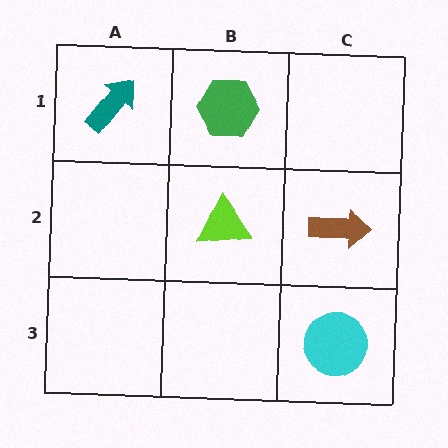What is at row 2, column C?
A brown arrow.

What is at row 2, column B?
A lime triangle.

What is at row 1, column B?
A green hexagon.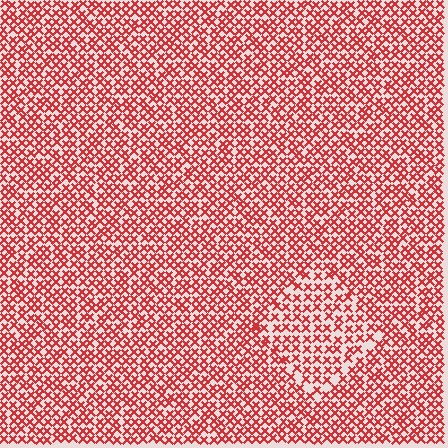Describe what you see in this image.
The image contains small red elements arranged at two different densities. A diamond-shaped region is visible where the elements are less densely packed than the surrounding area.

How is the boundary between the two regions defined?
The boundary is defined by a change in element density (approximately 1.4x ratio). All elements are the same color, size, and shape.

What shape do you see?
I see a diamond.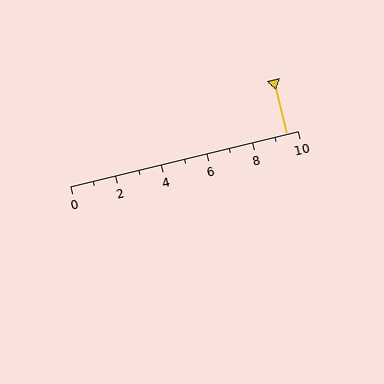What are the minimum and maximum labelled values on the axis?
The axis runs from 0 to 10.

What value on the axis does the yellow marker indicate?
The marker indicates approximately 9.5.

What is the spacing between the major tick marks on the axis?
The major ticks are spaced 2 apart.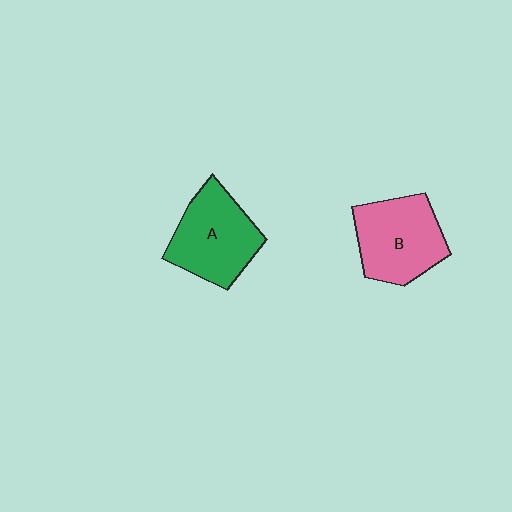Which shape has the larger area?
Shape B (pink).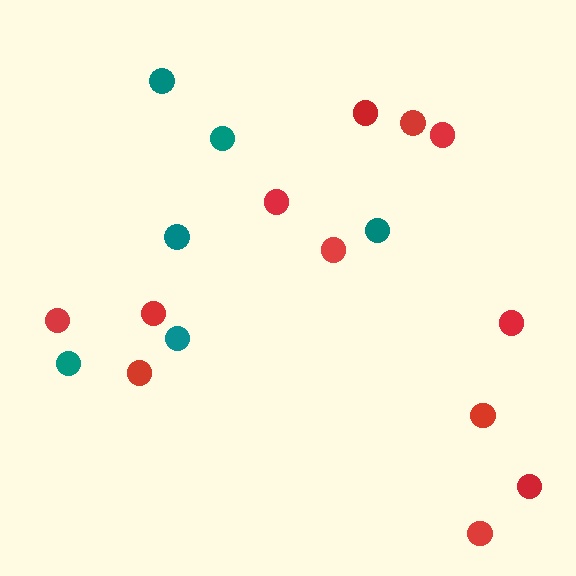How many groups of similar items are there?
There are 2 groups: one group of teal circles (6) and one group of red circles (12).